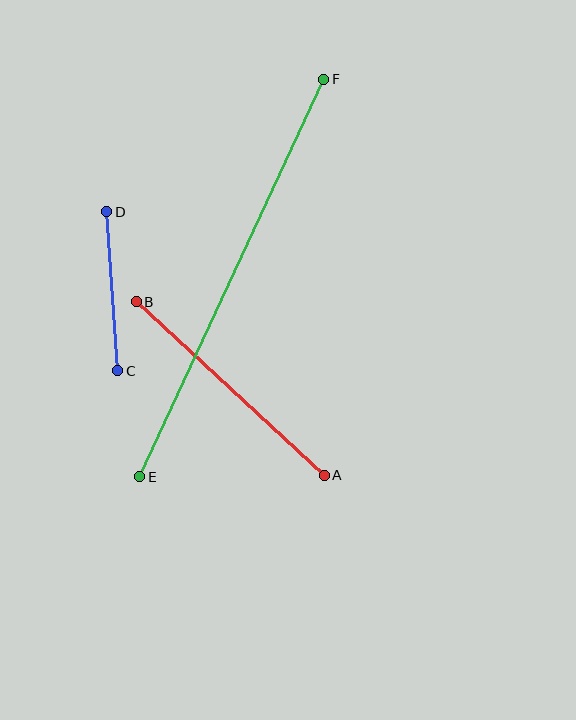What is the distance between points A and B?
The distance is approximately 256 pixels.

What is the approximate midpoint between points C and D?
The midpoint is at approximately (112, 291) pixels.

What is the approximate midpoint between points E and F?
The midpoint is at approximately (232, 278) pixels.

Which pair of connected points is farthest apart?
Points E and F are farthest apart.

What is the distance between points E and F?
The distance is approximately 438 pixels.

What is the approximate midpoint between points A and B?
The midpoint is at approximately (230, 389) pixels.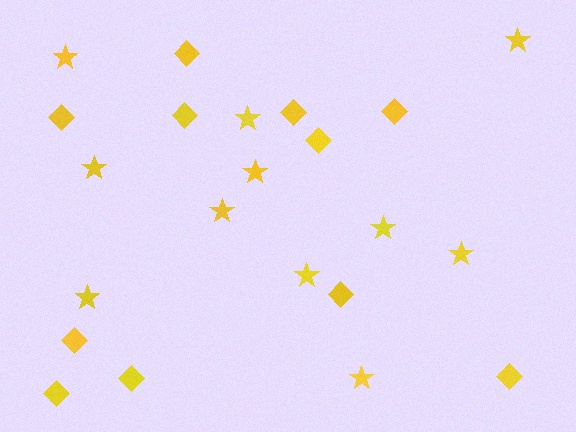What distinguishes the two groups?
There are 2 groups: one group of diamonds (11) and one group of stars (11).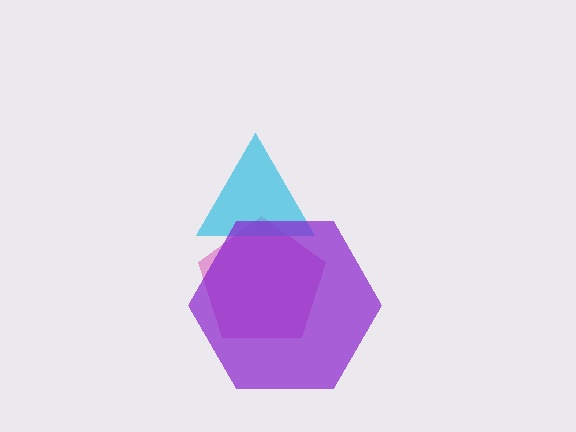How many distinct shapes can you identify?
There are 3 distinct shapes: a magenta pentagon, a cyan triangle, a purple hexagon.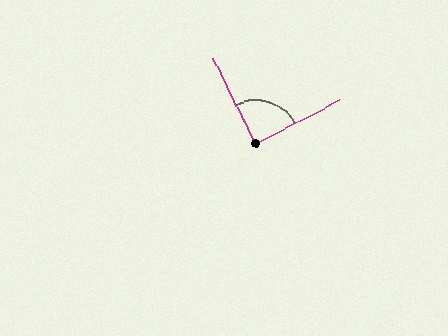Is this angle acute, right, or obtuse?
It is approximately a right angle.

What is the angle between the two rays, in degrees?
Approximately 89 degrees.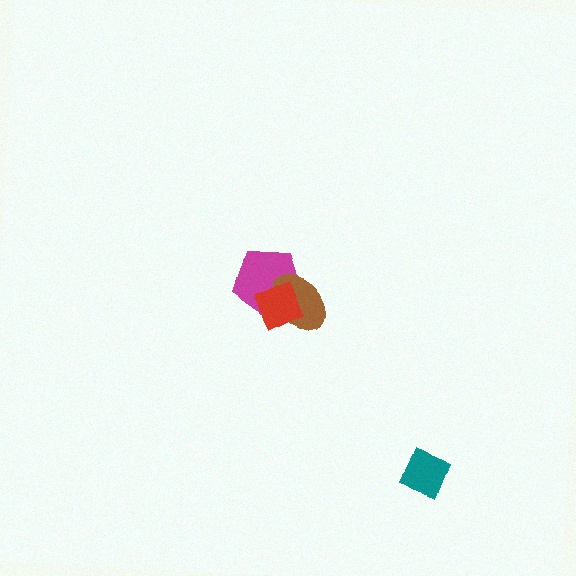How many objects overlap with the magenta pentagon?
2 objects overlap with the magenta pentagon.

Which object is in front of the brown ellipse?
The red diamond is in front of the brown ellipse.